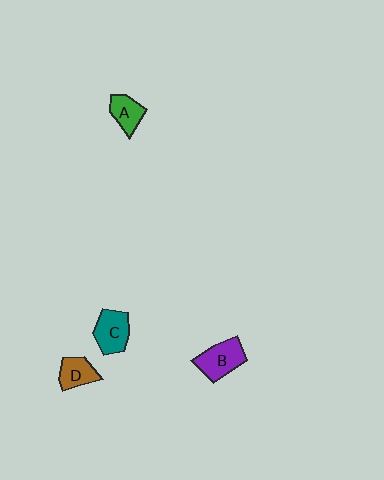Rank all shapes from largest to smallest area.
From largest to smallest: B (purple), C (teal), A (green), D (brown).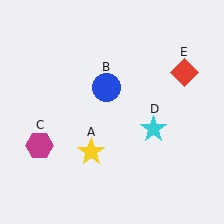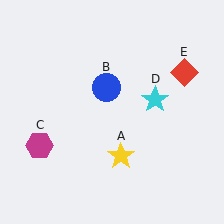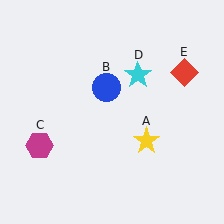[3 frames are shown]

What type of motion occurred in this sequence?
The yellow star (object A), cyan star (object D) rotated counterclockwise around the center of the scene.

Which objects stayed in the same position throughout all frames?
Blue circle (object B) and magenta hexagon (object C) and red diamond (object E) remained stationary.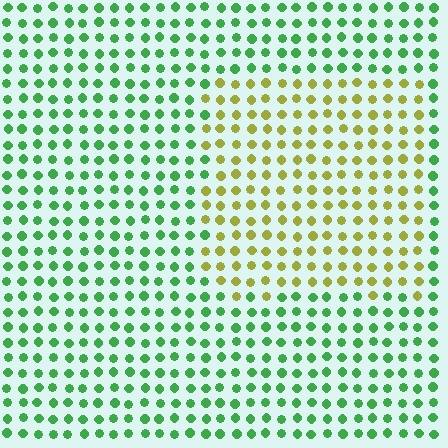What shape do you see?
I see a rectangle.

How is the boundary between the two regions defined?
The boundary is defined purely by a slight shift in hue (about 61 degrees). Spacing, size, and orientation are identical on both sides.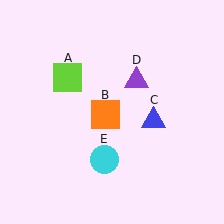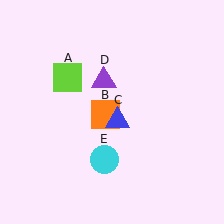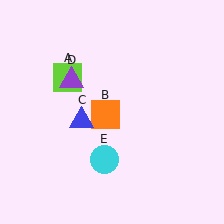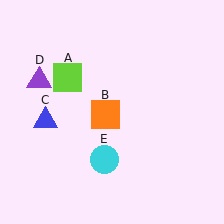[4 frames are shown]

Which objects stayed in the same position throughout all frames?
Lime square (object A) and orange square (object B) and cyan circle (object E) remained stationary.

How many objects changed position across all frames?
2 objects changed position: blue triangle (object C), purple triangle (object D).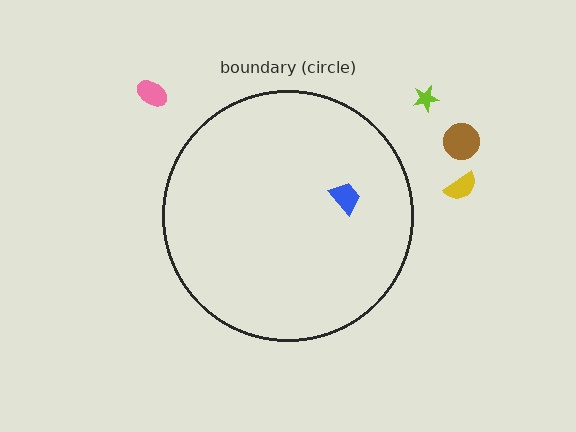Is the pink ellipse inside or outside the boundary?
Outside.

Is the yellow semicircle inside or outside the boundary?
Outside.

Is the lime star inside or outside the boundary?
Outside.